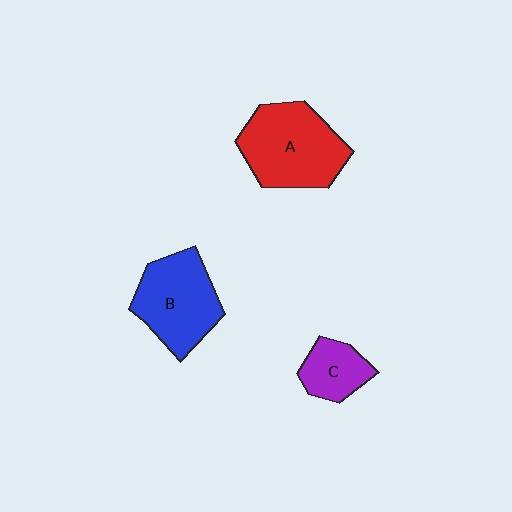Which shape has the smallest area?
Shape C (purple).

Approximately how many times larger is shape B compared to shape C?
Approximately 1.9 times.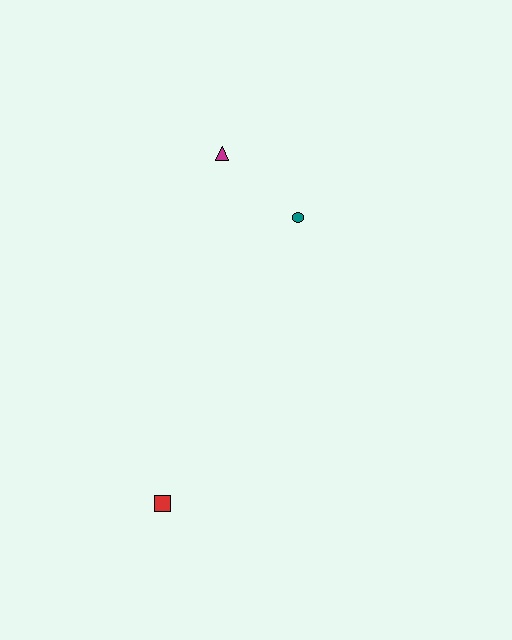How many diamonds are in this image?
There are no diamonds.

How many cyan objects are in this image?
There are no cyan objects.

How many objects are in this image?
There are 3 objects.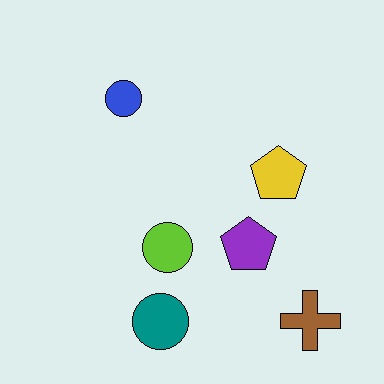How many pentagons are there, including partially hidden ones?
There are 2 pentagons.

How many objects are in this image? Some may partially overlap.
There are 6 objects.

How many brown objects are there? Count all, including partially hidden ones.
There is 1 brown object.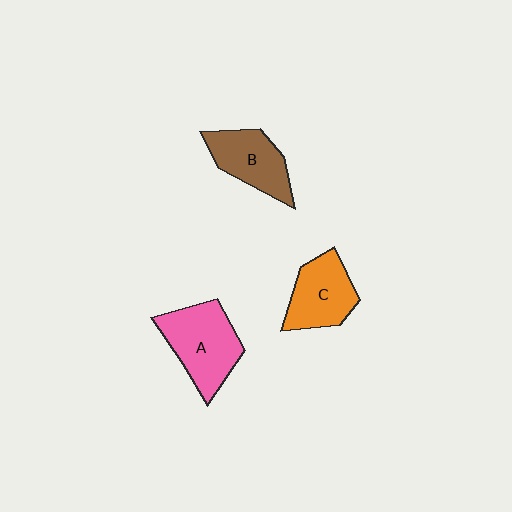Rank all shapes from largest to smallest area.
From largest to smallest: A (pink), C (orange), B (brown).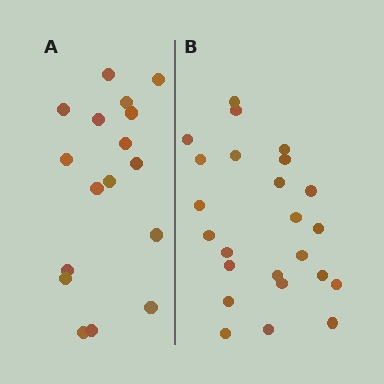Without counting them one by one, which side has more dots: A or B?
Region B (the right region) has more dots.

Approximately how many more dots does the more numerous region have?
Region B has roughly 8 or so more dots than region A.